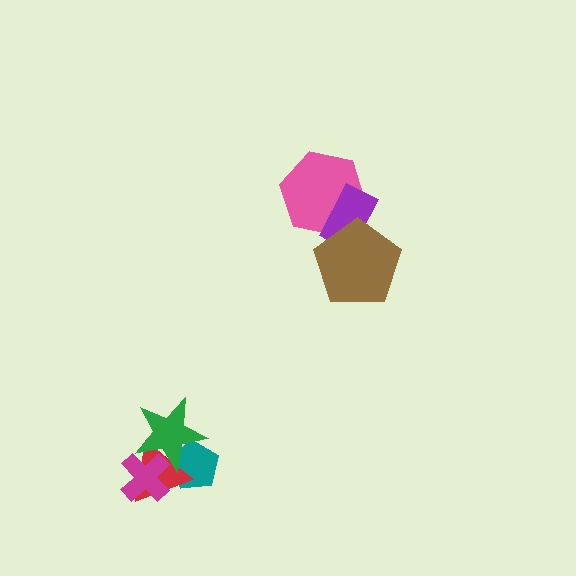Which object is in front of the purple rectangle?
The brown pentagon is in front of the purple rectangle.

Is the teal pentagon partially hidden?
Yes, it is partially covered by another shape.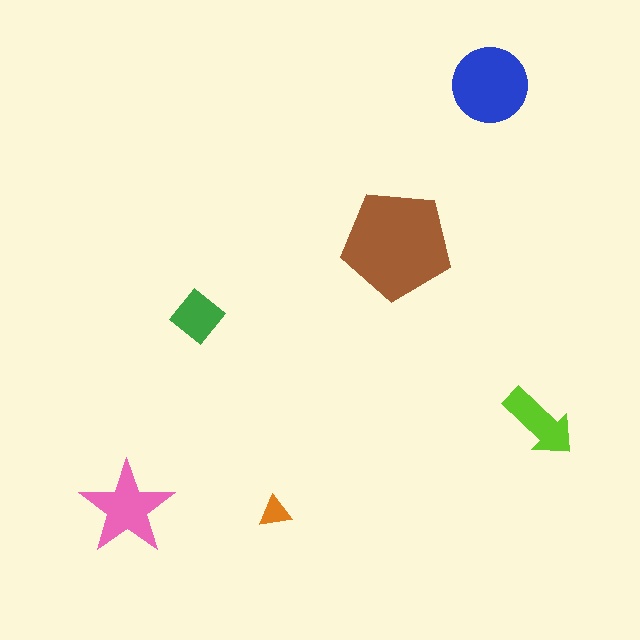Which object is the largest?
The brown pentagon.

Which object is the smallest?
The orange triangle.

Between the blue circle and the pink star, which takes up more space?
The blue circle.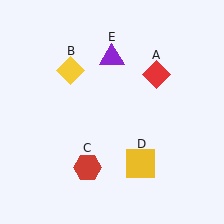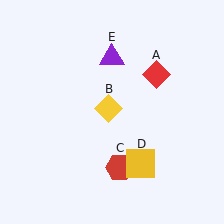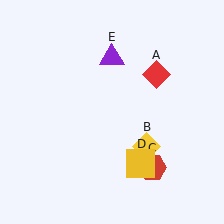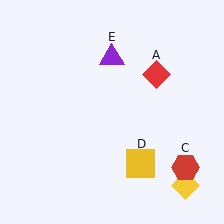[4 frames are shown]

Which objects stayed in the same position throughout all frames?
Red diamond (object A) and yellow square (object D) and purple triangle (object E) remained stationary.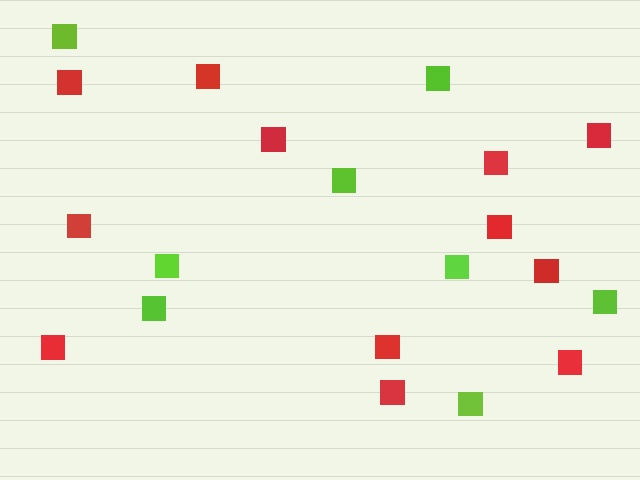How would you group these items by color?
There are 2 groups: one group of lime squares (8) and one group of red squares (12).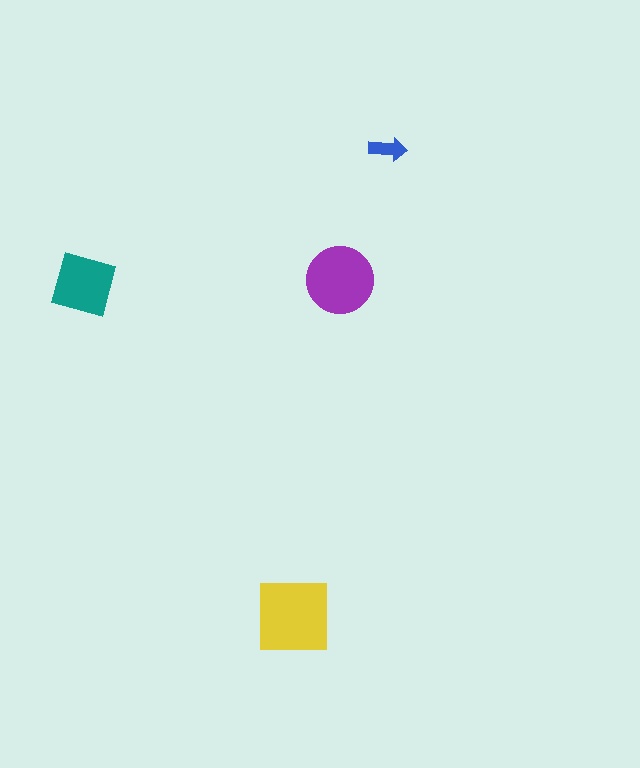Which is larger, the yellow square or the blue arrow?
The yellow square.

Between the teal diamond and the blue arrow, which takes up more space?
The teal diamond.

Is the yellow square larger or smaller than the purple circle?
Larger.